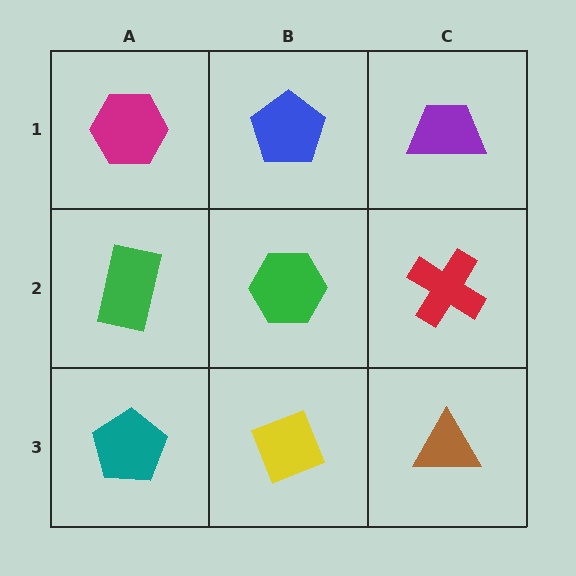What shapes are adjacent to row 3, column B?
A green hexagon (row 2, column B), a teal pentagon (row 3, column A), a brown triangle (row 3, column C).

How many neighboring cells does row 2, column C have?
3.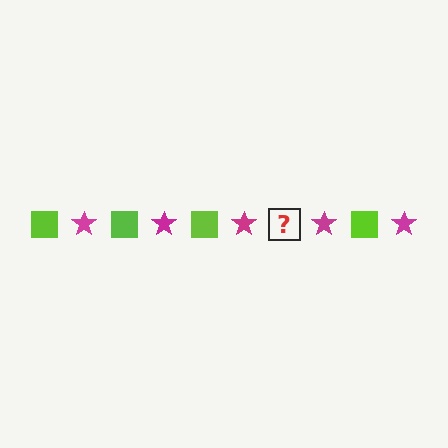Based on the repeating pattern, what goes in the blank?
The blank should be a lime square.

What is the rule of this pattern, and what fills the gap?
The rule is that the pattern alternates between lime square and magenta star. The gap should be filled with a lime square.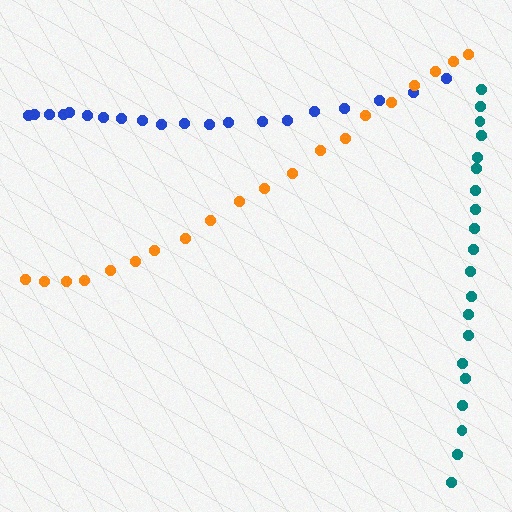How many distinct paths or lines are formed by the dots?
There are 3 distinct paths.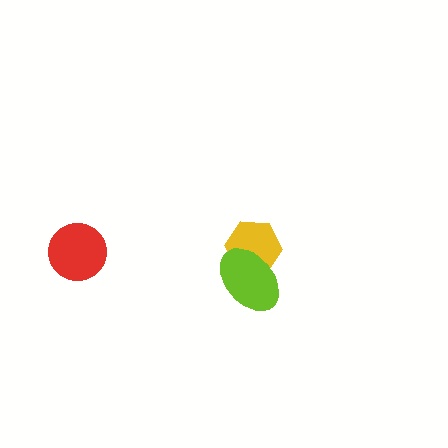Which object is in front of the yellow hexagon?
The lime ellipse is in front of the yellow hexagon.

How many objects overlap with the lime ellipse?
1 object overlaps with the lime ellipse.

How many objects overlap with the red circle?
0 objects overlap with the red circle.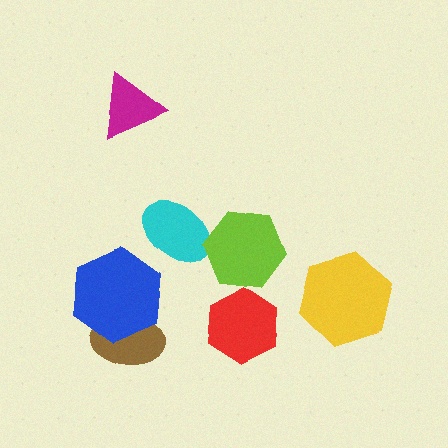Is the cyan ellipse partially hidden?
Yes, it is partially covered by another shape.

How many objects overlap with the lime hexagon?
1 object overlaps with the lime hexagon.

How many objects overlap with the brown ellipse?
1 object overlaps with the brown ellipse.